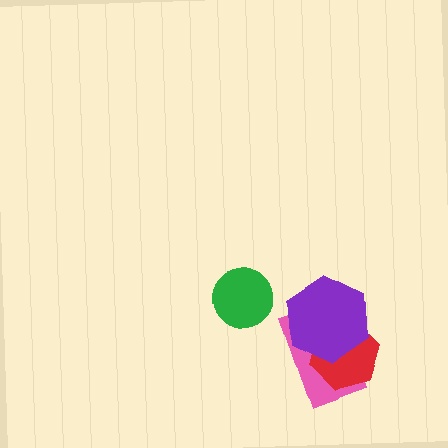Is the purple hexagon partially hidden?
No, no other shape covers it.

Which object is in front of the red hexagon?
The purple hexagon is in front of the red hexagon.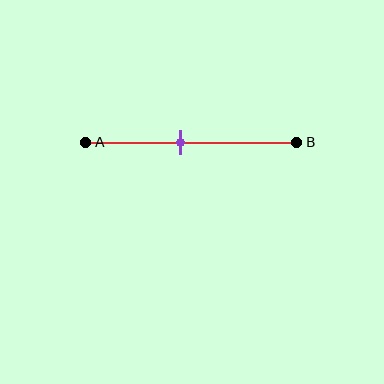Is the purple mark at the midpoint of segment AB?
No, the mark is at about 45% from A, not at the 50% midpoint.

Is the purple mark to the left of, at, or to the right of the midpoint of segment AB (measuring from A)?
The purple mark is to the left of the midpoint of segment AB.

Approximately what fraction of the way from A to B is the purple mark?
The purple mark is approximately 45% of the way from A to B.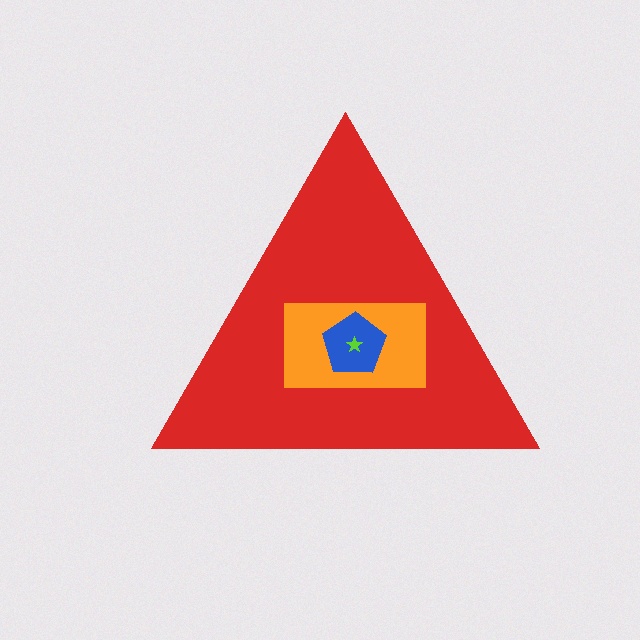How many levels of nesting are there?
4.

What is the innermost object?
The lime star.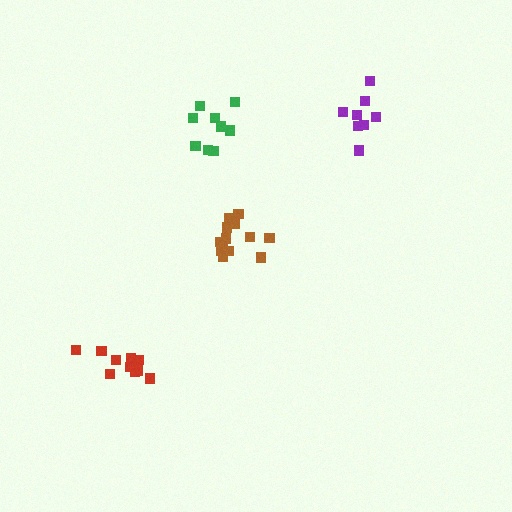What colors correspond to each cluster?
The clusters are colored: green, purple, brown, red.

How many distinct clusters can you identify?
There are 4 distinct clusters.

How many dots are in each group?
Group 1: 9 dots, Group 2: 8 dots, Group 3: 13 dots, Group 4: 10 dots (40 total).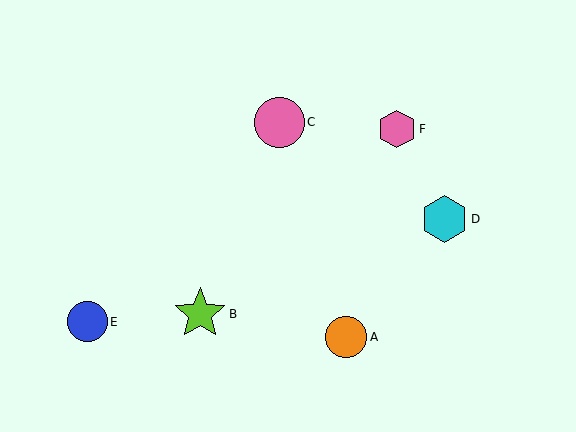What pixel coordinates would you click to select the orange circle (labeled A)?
Click at (346, 337) to select the orange circle A.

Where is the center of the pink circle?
The center of the pink circle is at (279, 122).